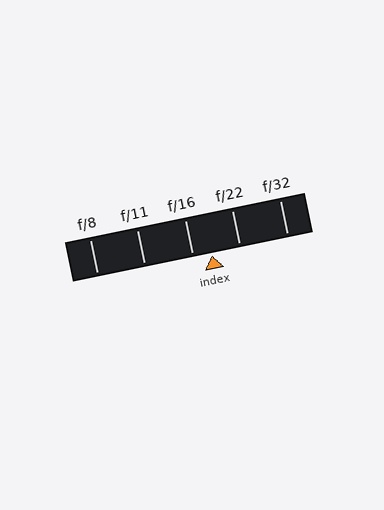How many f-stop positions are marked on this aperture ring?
There are 5 f-stop positions marked.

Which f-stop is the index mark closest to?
The index mark is closest to f/16.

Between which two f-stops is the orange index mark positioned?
The index mark is between f/16 and f/22.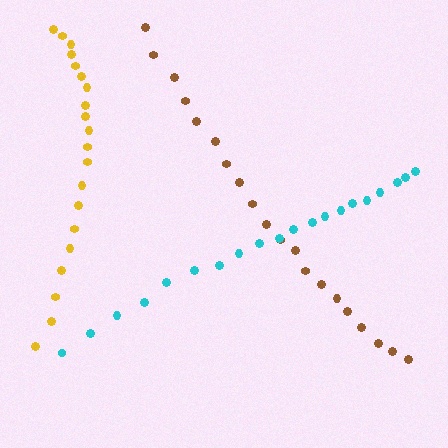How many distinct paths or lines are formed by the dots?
There are 3 distinct paths.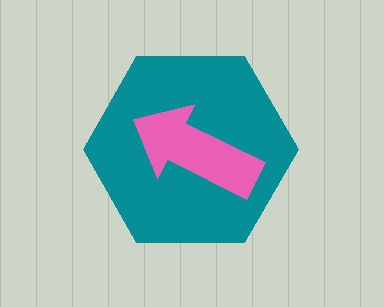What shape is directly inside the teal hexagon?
The pink arrow.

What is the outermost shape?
The teal hexagon.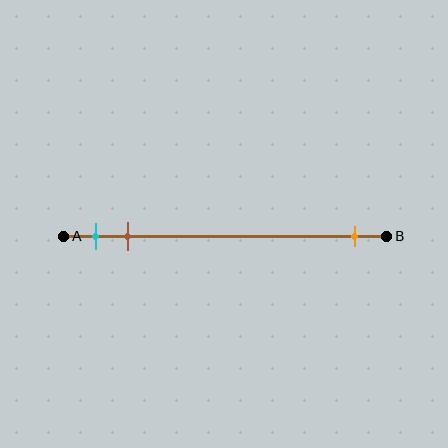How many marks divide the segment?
There are 3 marks dividing the segment.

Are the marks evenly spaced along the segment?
No, the marks are not evenly spaced.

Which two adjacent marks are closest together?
The cyan and brown marks are the closest adjacent pair.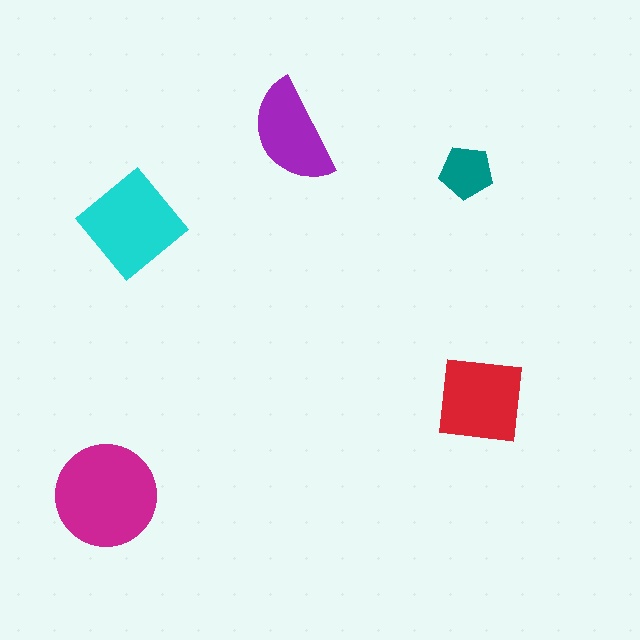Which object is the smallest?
The teal pentagon.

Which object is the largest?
The magenta circle.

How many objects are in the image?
There are 5 objects in the image.